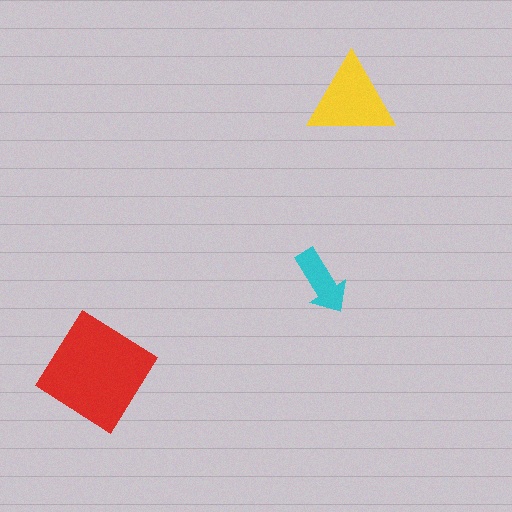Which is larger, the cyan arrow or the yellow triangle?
The yellow triangle.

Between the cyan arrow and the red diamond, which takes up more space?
The red diamond.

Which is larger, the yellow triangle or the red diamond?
The red diamond.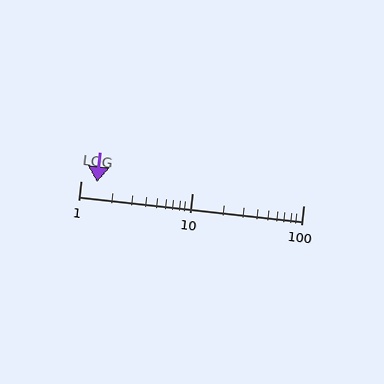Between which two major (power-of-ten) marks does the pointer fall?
The pointer is between 1 and 10.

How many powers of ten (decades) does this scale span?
The scale spans 2 decades, from 1 to 100.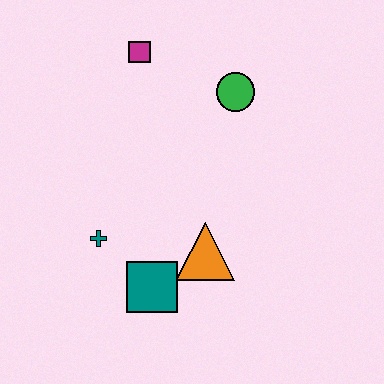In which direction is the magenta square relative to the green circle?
The magenta square is to the left of the green circle.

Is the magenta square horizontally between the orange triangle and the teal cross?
Yes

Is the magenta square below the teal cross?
No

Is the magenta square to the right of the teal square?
No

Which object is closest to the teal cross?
The teal square is closest to the teal cross.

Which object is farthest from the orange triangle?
The magenta square is farthest from the orange triangle.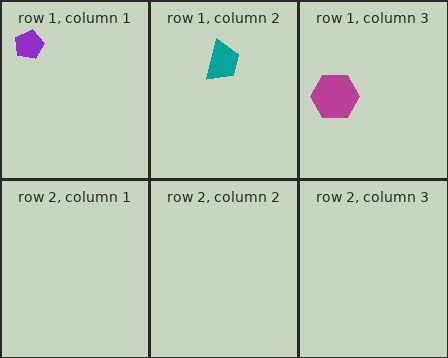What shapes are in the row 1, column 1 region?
The purple pentagon.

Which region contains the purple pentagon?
The row 1, column 1 region.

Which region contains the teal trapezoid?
The row 1, column 2 region.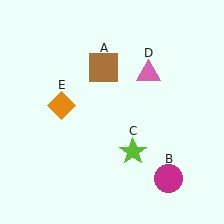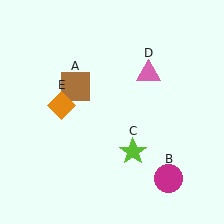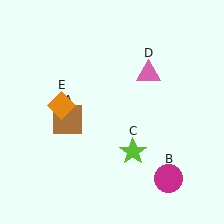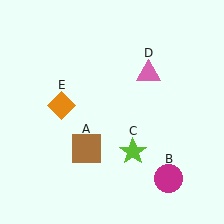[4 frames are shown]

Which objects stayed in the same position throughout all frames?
Magenta circle (object B) and lime star (object C) and pink triangle (object D) and orange diamond (object E) remained stationary.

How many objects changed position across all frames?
1 object changed position: brown square (object A).